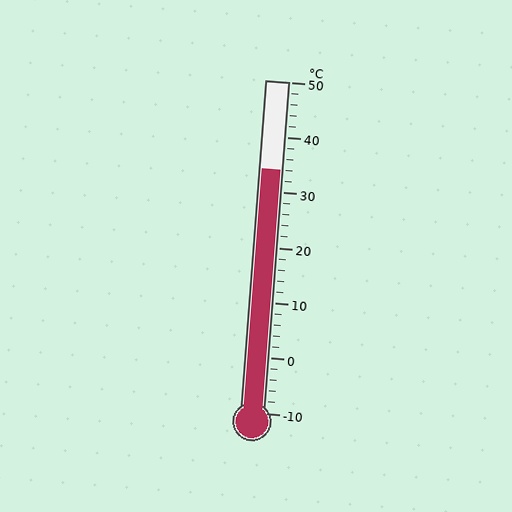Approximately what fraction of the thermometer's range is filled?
The thermometer is filled to approximately 75% of its range.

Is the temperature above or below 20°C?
The temperature is above 20°C.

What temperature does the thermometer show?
The thermometer shows approximately 34°C.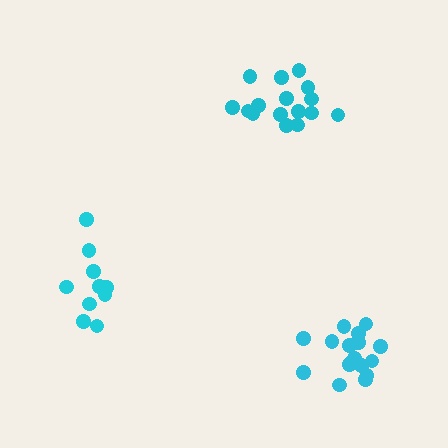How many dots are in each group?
Group 1: 16 dots, Group 2: 17 dots, Group 3: 11 dots (44 total).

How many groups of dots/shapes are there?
There are 3 groups.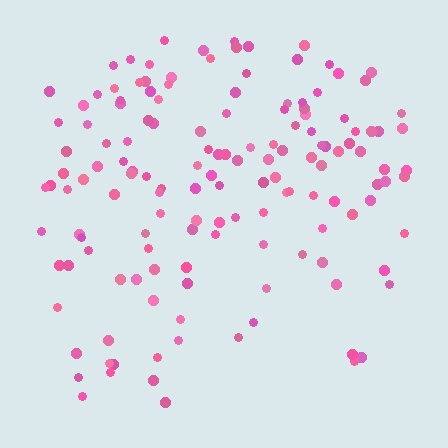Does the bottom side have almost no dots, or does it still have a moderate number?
Still a moderate number, just noticeably fewer than the top.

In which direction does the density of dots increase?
From bottom to top, with the top side densest.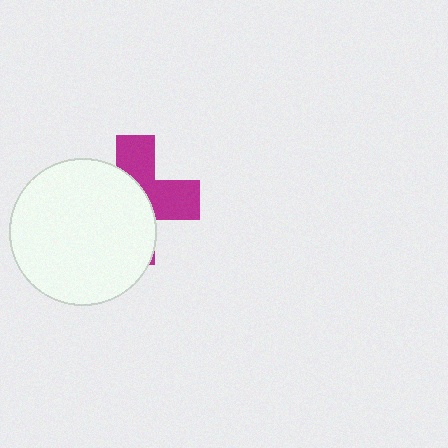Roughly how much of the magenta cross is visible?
A small part of it is visible (roughly 42%).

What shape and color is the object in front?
The object in front is a white circle.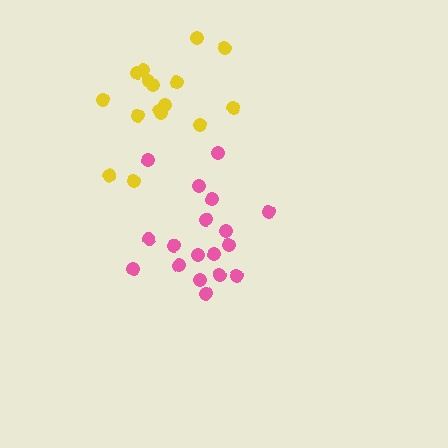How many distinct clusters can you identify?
There are 2 distinct clusters.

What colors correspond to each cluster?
The clusters are colored: pink, yellow.